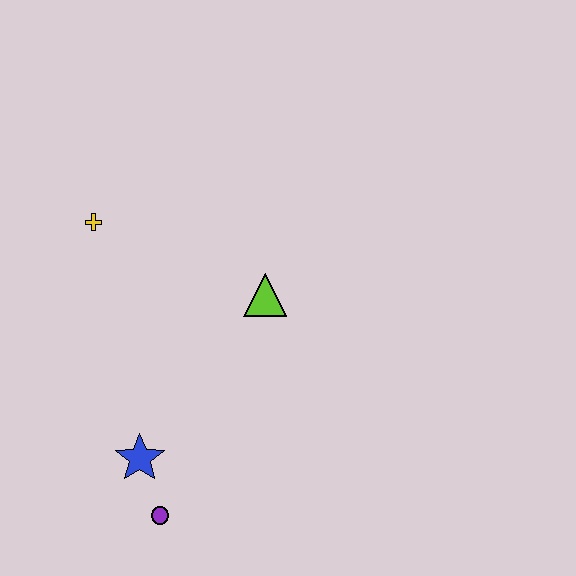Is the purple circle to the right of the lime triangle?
No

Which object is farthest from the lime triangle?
The purple circle is farthest from the lime triangle.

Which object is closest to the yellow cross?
The lime triangle is closest to the yellow cross.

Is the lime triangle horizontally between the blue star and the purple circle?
No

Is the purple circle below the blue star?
Yes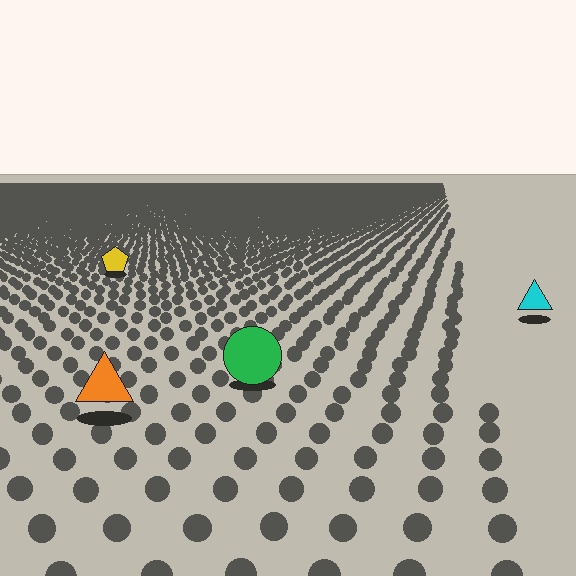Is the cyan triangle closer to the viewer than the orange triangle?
No. The orange triangle is closer — you can tell from the texture gradient: the ground texture is coarser near it.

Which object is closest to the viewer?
The orange triangle is closest. The texture marks near it are larger and more spread out.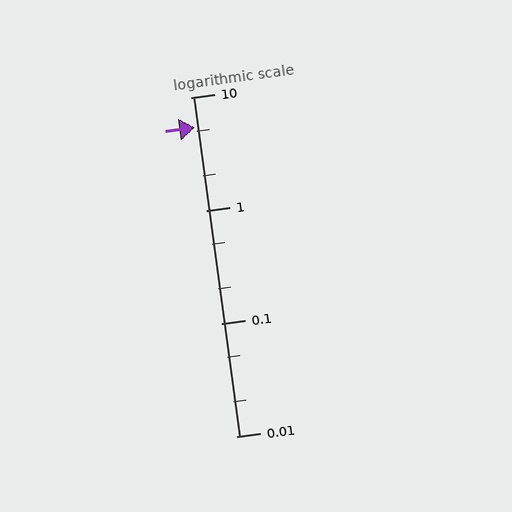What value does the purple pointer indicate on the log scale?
The pointer indicates approximately 5.4.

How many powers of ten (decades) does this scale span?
The scale spans 3 decades, from 0.01 to 10.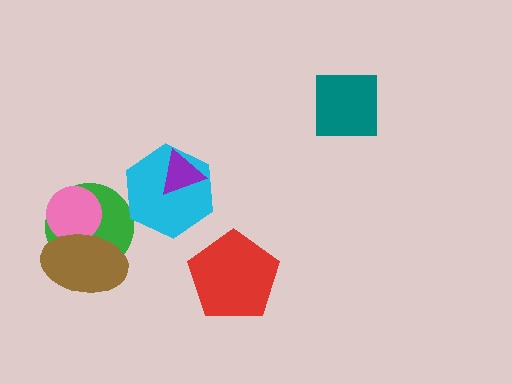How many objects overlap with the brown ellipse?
2 objects overlap with the brown ellipse.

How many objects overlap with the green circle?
2 objects overlap with the green circle.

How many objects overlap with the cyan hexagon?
1 object overlaps with the cyan hexagon.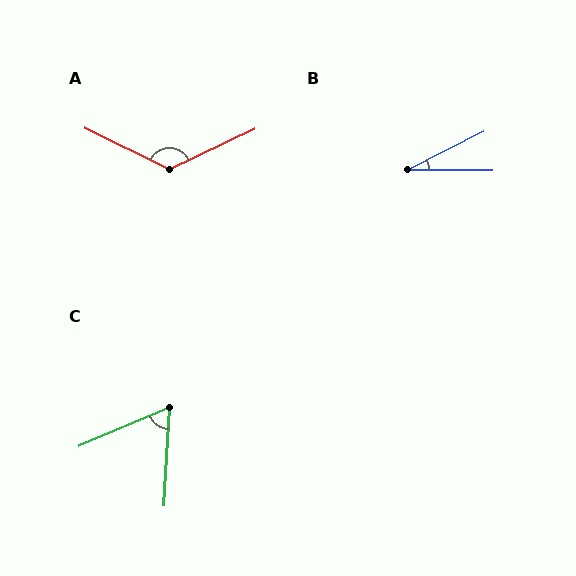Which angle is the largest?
A, at approximately 128 degrees.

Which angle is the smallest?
B, at approximately 27 degrees.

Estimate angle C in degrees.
Approximately 64 degrees.